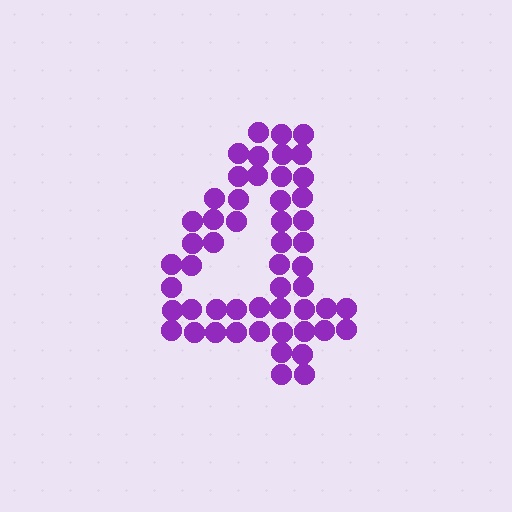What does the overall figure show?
The overall figure shows the digit 4.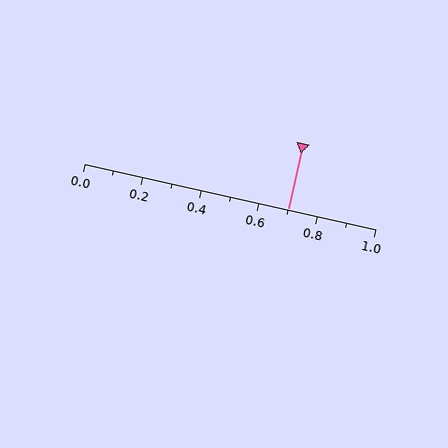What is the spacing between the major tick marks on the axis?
The major ticks are spaced 0.2 apart.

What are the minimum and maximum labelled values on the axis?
The axis runs from 0.0 to 1.0.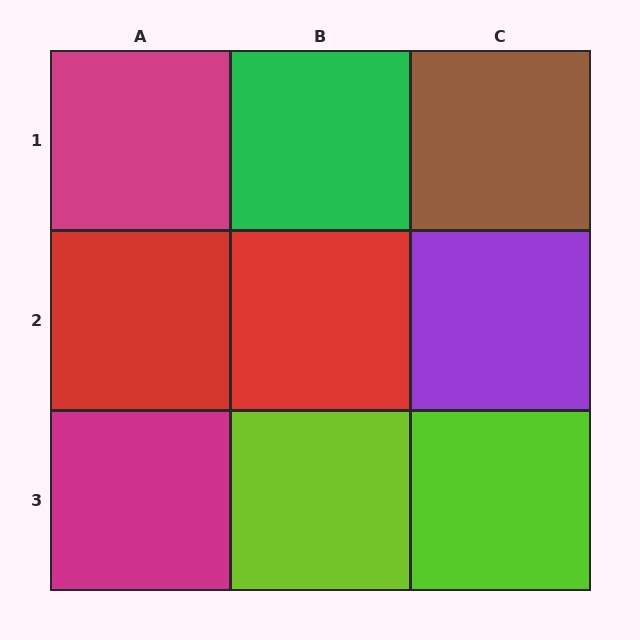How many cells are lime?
2 cells are lime.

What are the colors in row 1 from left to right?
Magenta, green, brown.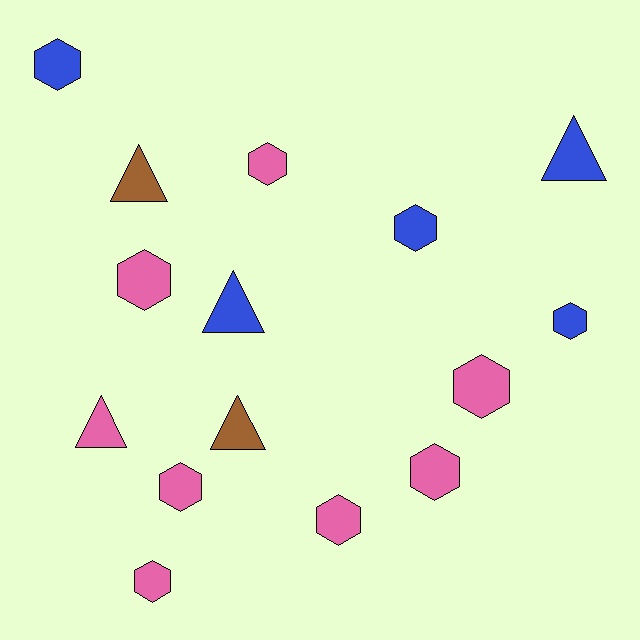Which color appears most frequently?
Pink, with 8 objects.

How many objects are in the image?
There are 15 objects.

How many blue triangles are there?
There are 2 blue triangles.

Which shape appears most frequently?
Hexagon, with 10 objects.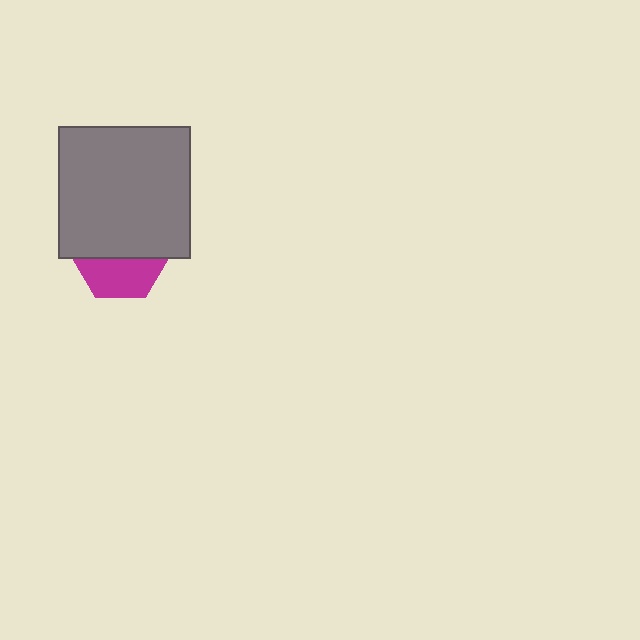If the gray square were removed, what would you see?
You would see the complete magenta hexagon.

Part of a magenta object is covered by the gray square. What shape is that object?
It is a hexagon.